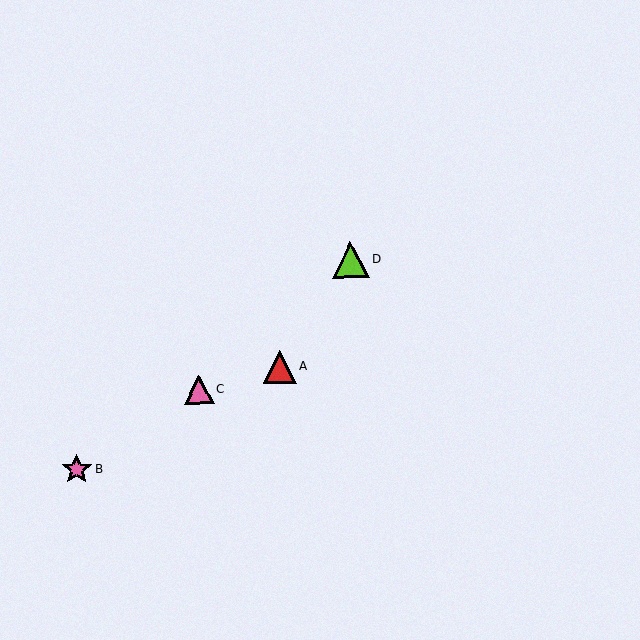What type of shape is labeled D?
Shape D is a lime triangle.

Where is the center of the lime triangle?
The center of the lime triangle is at (351, 260).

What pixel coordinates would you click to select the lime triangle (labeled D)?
Click at (351, 260) to select the lime triangle D.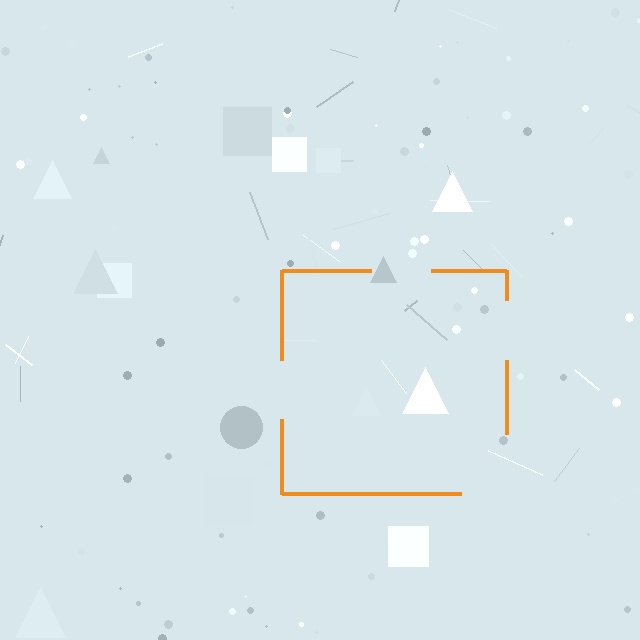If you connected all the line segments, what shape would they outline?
They would outline a square.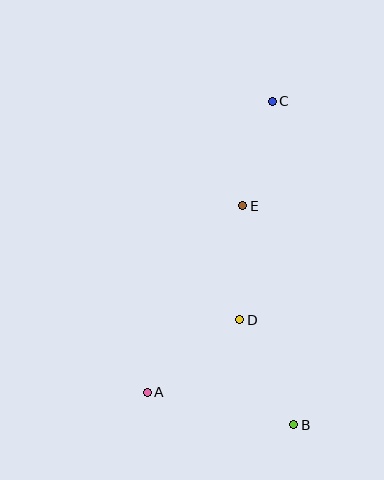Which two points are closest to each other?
Points C and E are closest to each other.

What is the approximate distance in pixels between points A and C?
The distance between A and C is approximately 316 pixels.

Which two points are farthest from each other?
Points B and C are farthest from each other.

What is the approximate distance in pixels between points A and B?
The distance between A and B is approximately 150 pixels.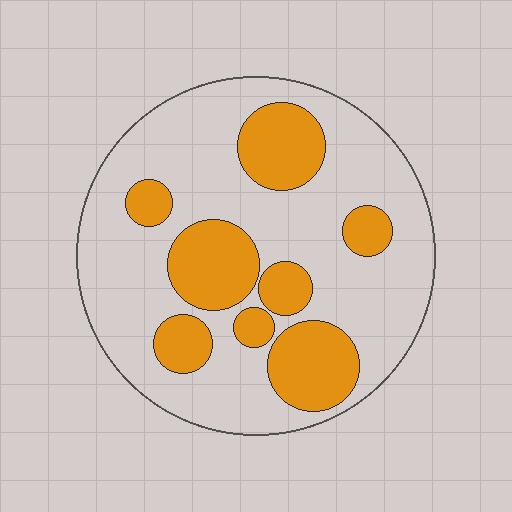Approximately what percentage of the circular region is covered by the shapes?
Approximately 30%.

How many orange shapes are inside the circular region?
8.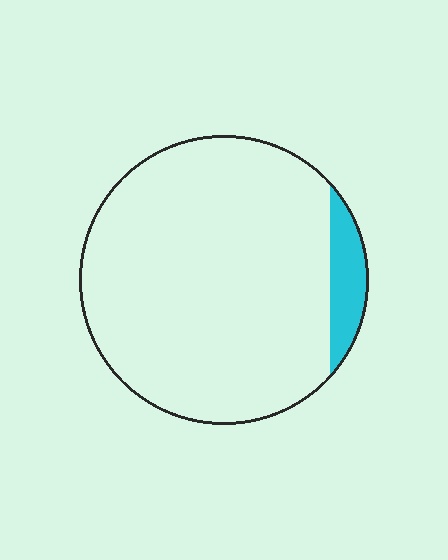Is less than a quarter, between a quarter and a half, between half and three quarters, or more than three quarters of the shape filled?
Less than a quarter.